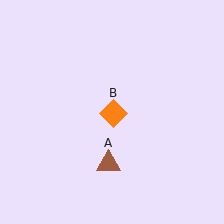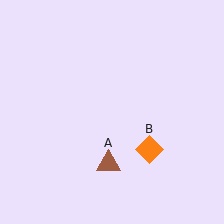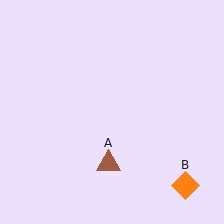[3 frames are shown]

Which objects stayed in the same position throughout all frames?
Brown triangle (object A) remained stationary.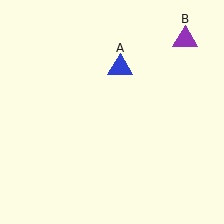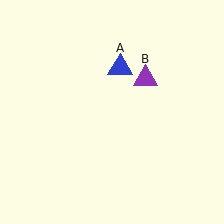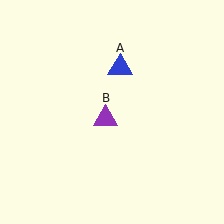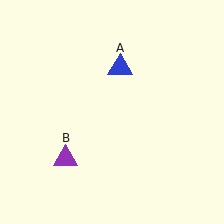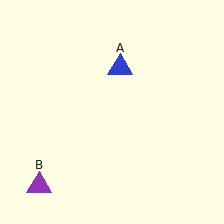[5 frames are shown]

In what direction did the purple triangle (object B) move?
The purple triangle (object B) moved down and to the left.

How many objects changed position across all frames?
1 object changed position: purple triangle (object B).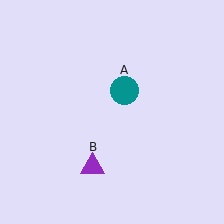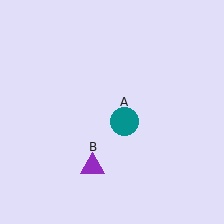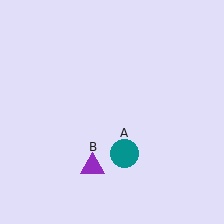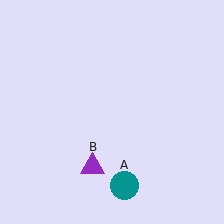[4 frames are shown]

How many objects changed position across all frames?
1 object changed position: teal circle (object A).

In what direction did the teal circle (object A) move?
The teal circle (object A) moved down.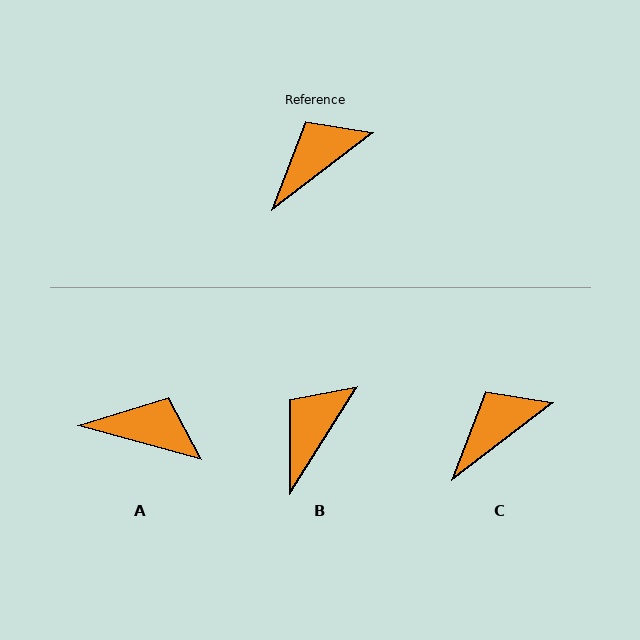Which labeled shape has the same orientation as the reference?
C.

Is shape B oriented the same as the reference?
No, it is off by about 20 degrees.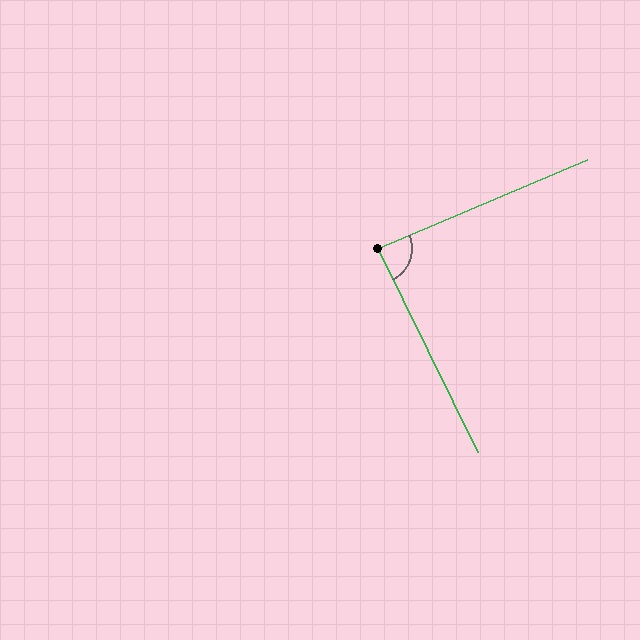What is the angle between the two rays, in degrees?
Approximately 87 degrees.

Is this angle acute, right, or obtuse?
It is approximately a right angle.